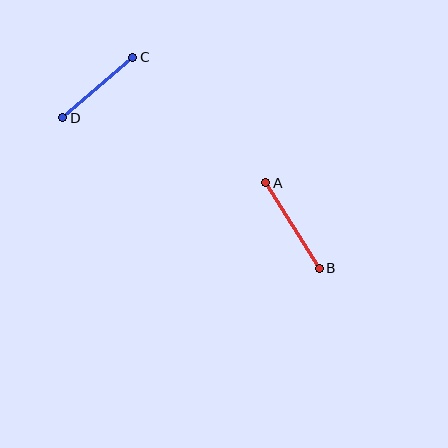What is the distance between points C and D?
The distance is approximately 93 pixels.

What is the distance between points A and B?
The distance is approximately 101 pixels.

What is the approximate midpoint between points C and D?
The midpoint is at approximately (98, 87) pixels.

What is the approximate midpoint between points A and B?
The midpoint is at approximately (293, 225) pixels.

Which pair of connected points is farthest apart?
Points A and B are farthest apart.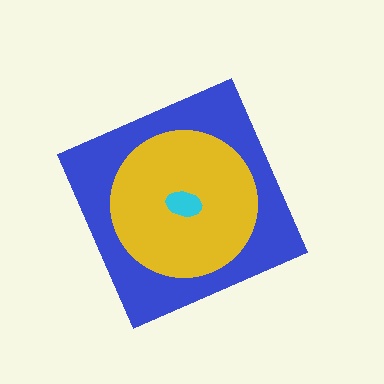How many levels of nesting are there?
3.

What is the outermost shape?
The blue diamond.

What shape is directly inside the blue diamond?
The yellow circle.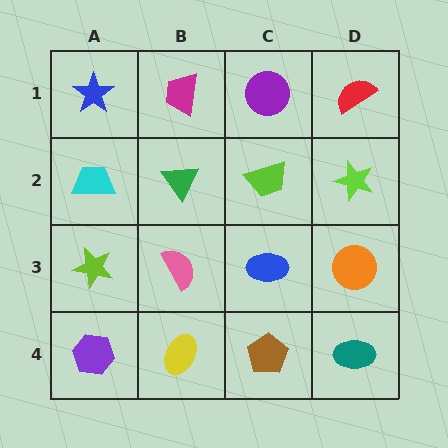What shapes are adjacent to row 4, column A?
A lime star (row 3, column A), a yellow ellipse (row 4, column B).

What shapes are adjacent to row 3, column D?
A lime star (row 2, column D), a teal ellipse (row 4, column D), a blue ellipse (row 3, column C).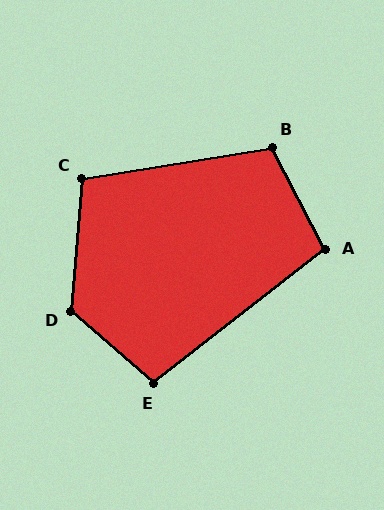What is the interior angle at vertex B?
Approximately 108 degrees (obtuse).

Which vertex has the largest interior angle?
D, at approximately 126 degrees.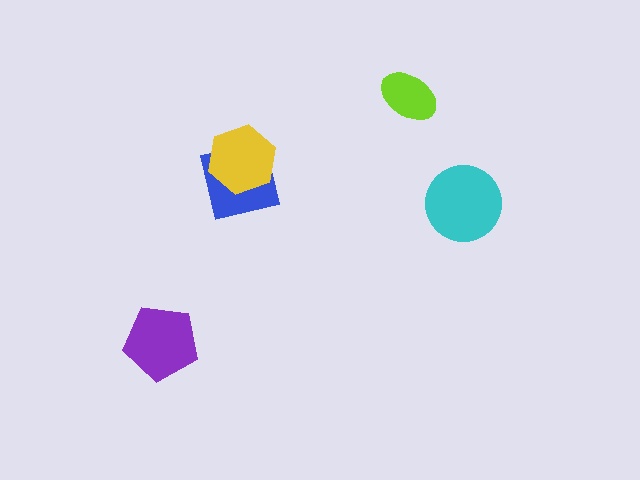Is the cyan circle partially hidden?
No, no other shape covers it.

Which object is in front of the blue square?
The yellow hexagon is in front of the blue square.